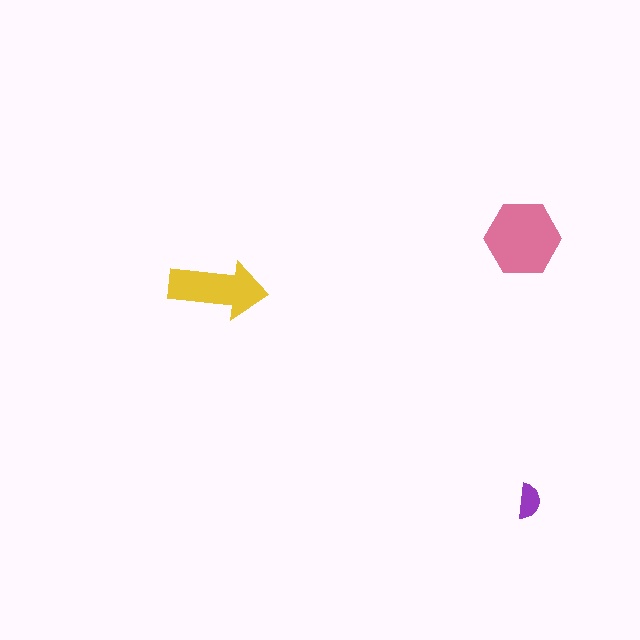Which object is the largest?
The pink hexagon.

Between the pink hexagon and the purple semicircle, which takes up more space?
The pink hexagon.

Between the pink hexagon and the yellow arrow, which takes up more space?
The pink hexagon.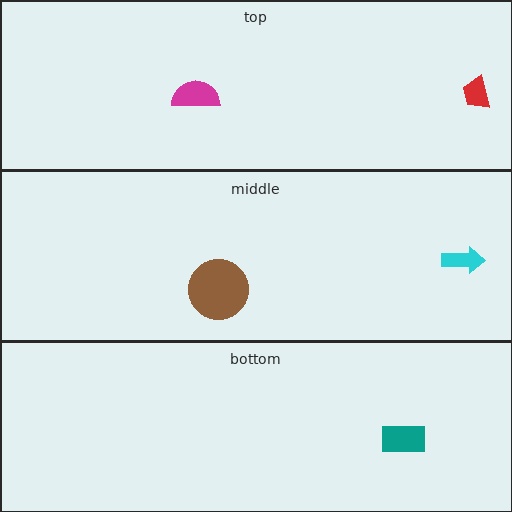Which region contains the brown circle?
The middle region.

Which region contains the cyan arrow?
The middle region.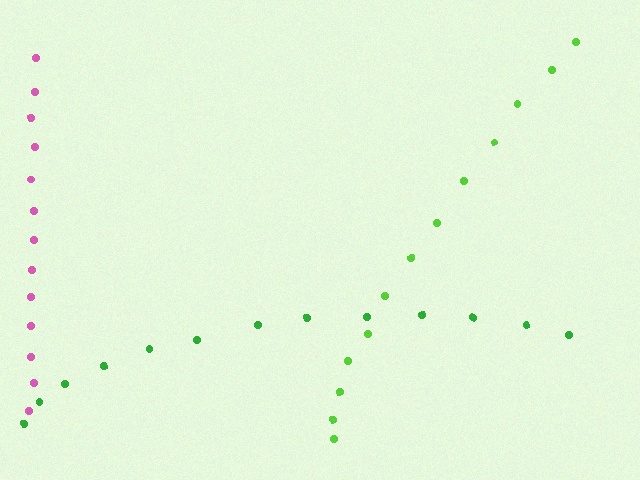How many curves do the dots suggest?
There are 3 distinct paths.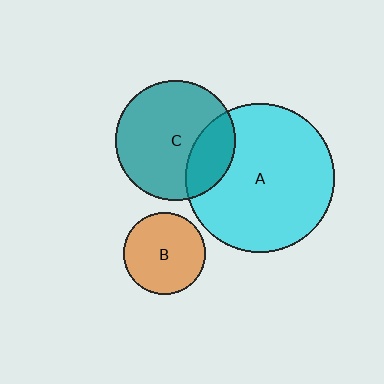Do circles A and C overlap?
Yes.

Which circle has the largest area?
Circle A (cyan).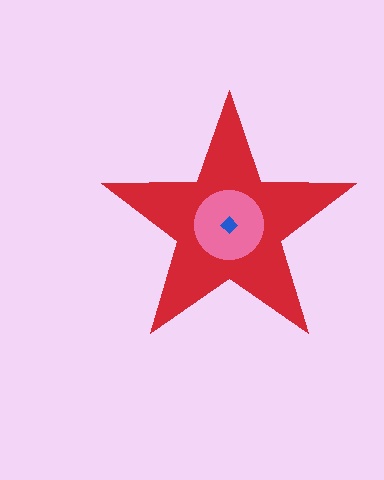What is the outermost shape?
The red star.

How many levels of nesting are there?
3.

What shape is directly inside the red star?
The pink circle.